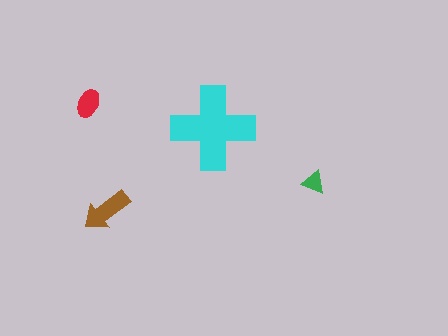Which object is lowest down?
The brown arrow is bottommost.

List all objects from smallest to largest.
The green triangle, the red ellipse, the brown arrow, the cyan cross.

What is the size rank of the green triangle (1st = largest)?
4th.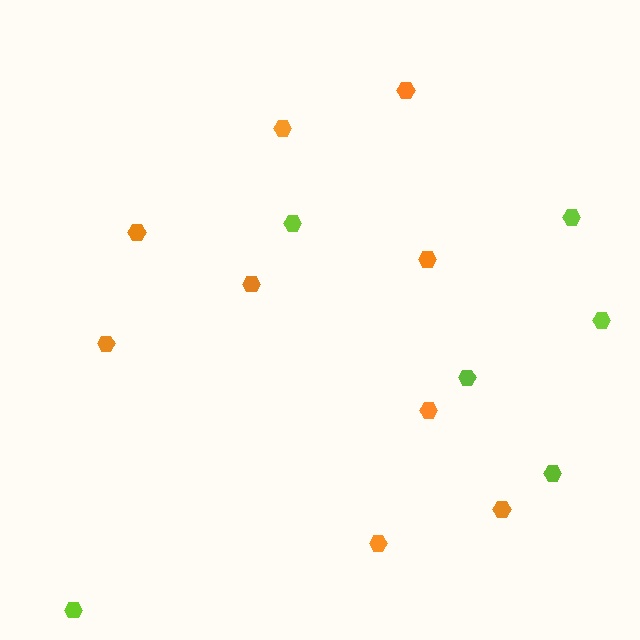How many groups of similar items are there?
There are 2 groups: one group of lime hexagons (6) and one group of orange hexagons (9).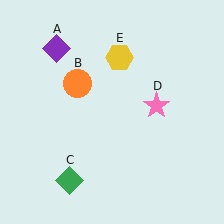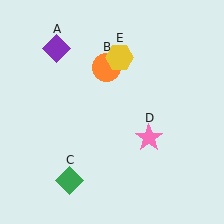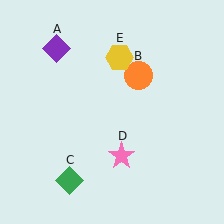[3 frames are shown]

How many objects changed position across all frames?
2 objects changed position: orange circle (object B), pink star (object D).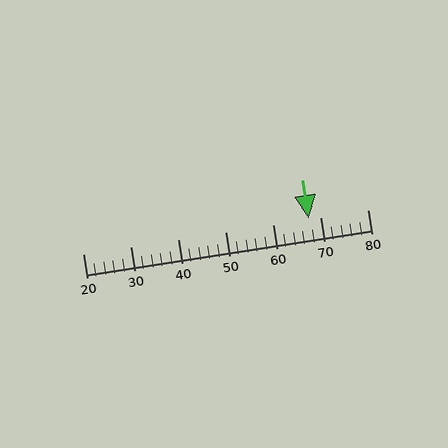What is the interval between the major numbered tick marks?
The major tick marks are spaced 10 units apart.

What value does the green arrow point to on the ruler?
The green arrow points to approximately 68.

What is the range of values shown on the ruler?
The ruler shows values from 20 to 80.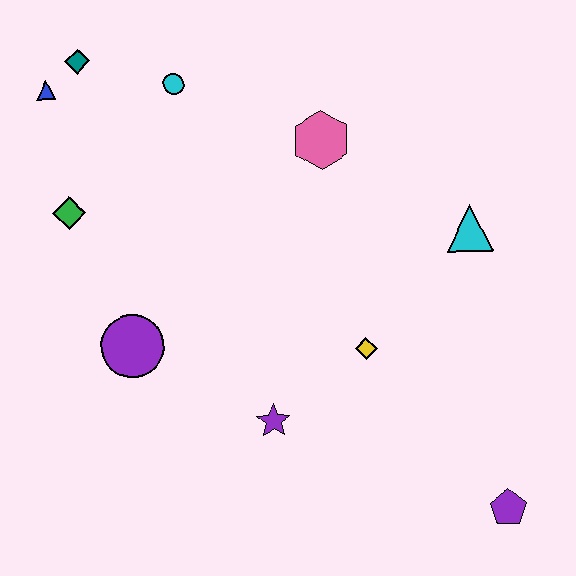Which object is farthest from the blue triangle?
The purple pentagon is farthest from the blue triangle.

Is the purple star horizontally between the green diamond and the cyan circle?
No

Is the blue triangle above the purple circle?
Yes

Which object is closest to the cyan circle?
The teal diamond is closest to the cyan circle.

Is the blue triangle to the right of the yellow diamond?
No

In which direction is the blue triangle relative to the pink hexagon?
The blue triangle is to the left of the pink hexagon.